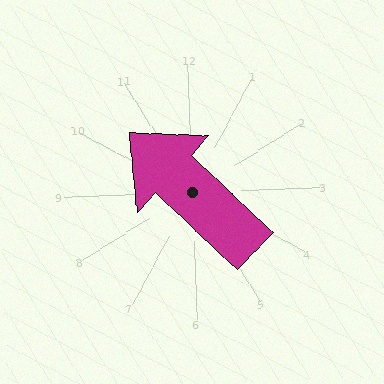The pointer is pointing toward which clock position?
Roughly 11 o'clock.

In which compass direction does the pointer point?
Northwest.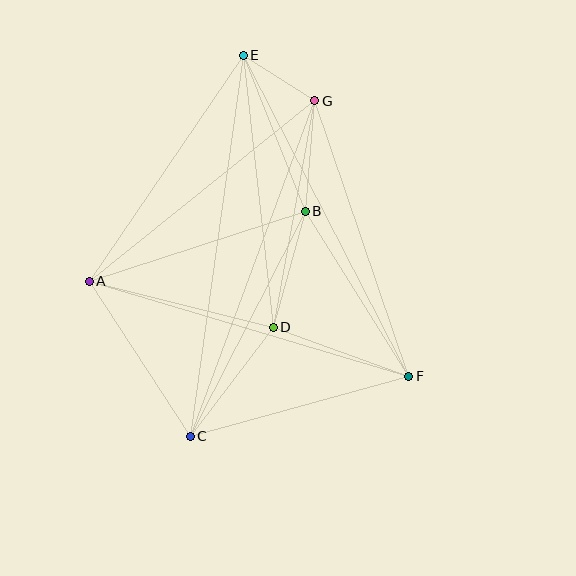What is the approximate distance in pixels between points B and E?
The distance between B and E is approximately 167 pixels.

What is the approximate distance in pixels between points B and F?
The distance between B and F is approximately 195 pixels.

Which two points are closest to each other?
Points E and G are closest to each other.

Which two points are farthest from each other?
Points C and E are farthest from each other.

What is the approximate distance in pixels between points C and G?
The distance between C and G is approximately 358 pixels.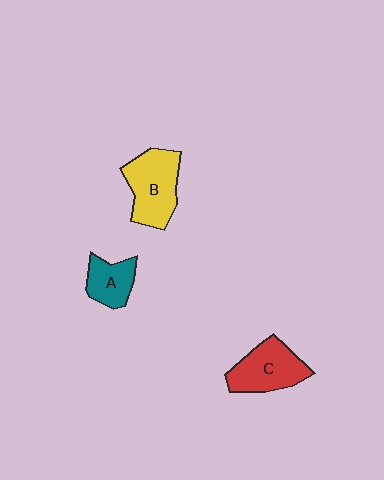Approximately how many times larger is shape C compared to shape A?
Approximately 1.5 times.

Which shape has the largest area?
Shape B (yellow).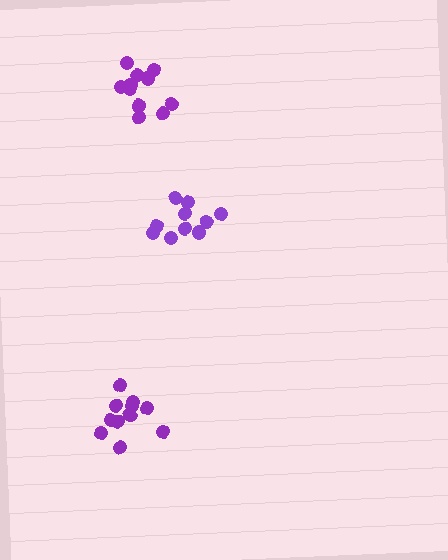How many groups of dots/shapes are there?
There are 3 groups.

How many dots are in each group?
Group 1: 11 dots, Group 2: 10 dots, Group 3: 11 dots (32 total).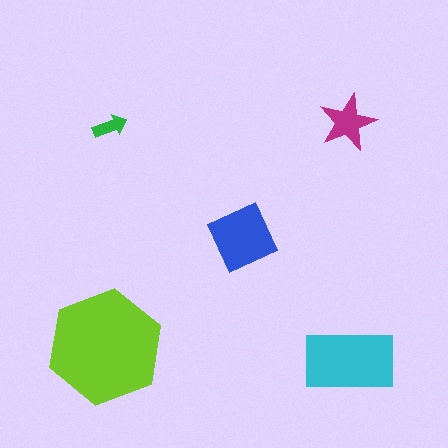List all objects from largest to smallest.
The lime hexagon, the cyan rectangle, the blue square, the magenta star, the green arrow.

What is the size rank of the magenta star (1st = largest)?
4th.